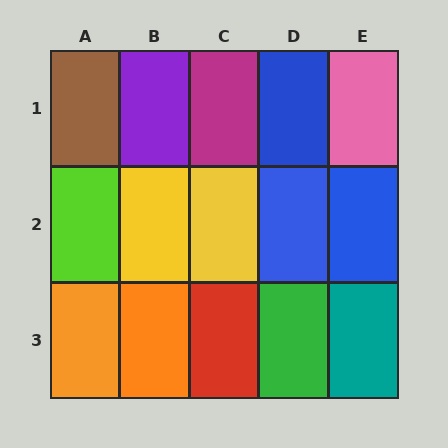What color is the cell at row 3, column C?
Red.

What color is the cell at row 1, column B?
Purple.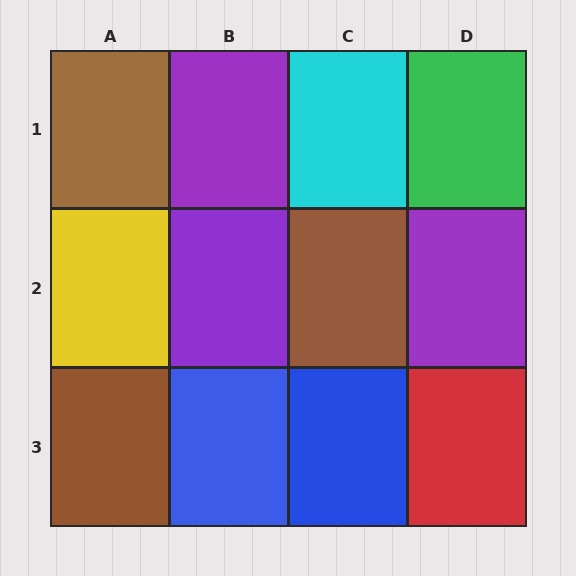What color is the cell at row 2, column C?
Brown.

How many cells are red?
1 cell is red.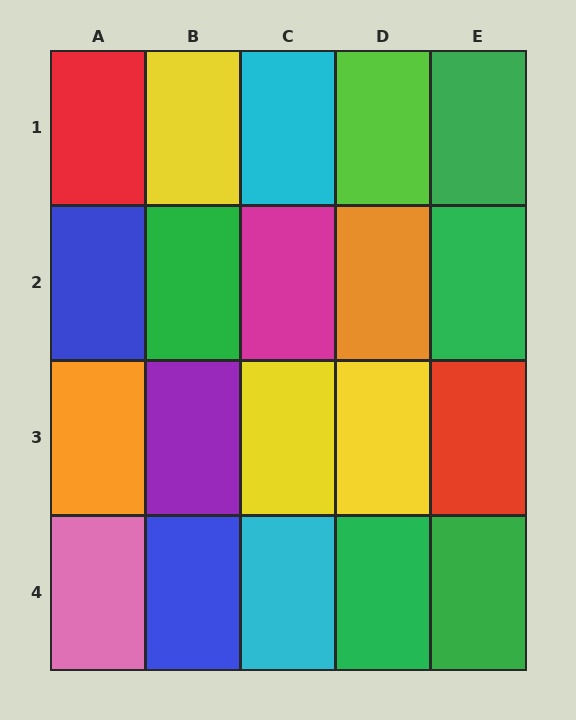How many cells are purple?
1 cell is purple.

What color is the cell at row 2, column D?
Orange.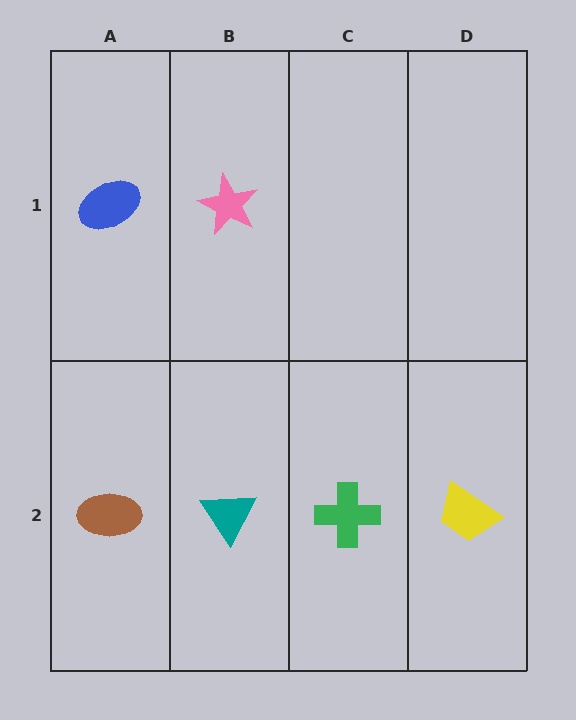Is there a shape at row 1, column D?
No, that cell is empty.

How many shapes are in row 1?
2 shapes.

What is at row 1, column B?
A pink star.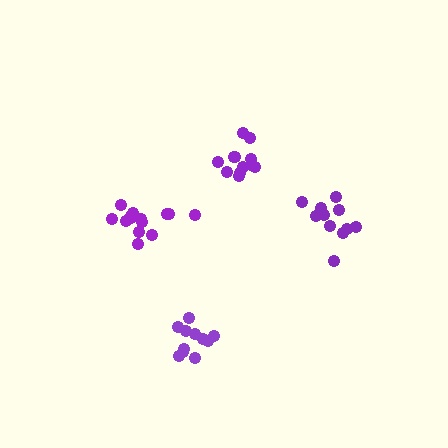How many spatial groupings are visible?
There are 4 spatial groupings.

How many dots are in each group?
Group 1: 12 dots, Group 2: 15 dots, Group 3: 11 dots, Group 4: 11 dots (49 total).